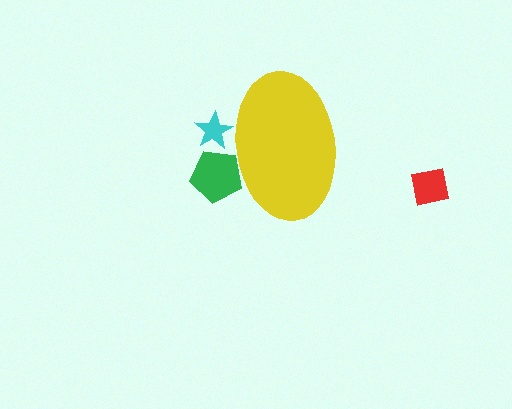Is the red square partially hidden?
No, the red square is fully visible.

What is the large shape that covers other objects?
A yellow ellipse.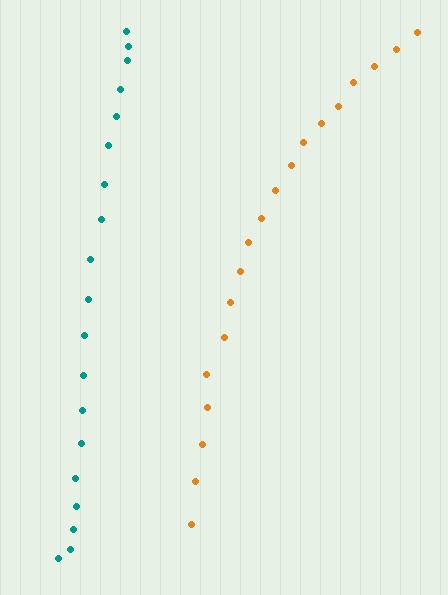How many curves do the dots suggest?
There are 2 distinct paths.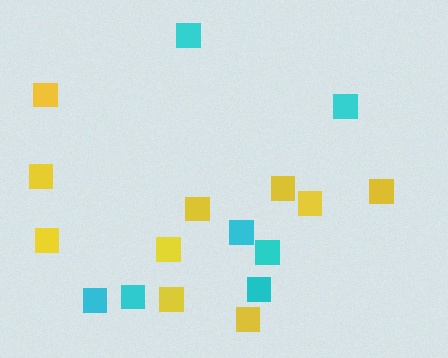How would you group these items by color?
There are 2 groups: one group of cyan squares (7) and one group of yellow squares (10).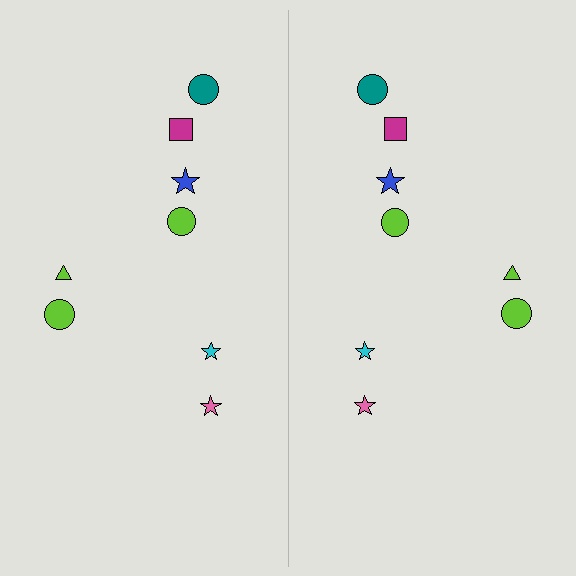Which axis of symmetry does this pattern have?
The pattern has a vertical axis of symmetry running through the center of the image.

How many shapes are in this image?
There are 16 shapes in this image.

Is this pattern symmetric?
Yes, this pattern has bilateral (reflection) symmetry.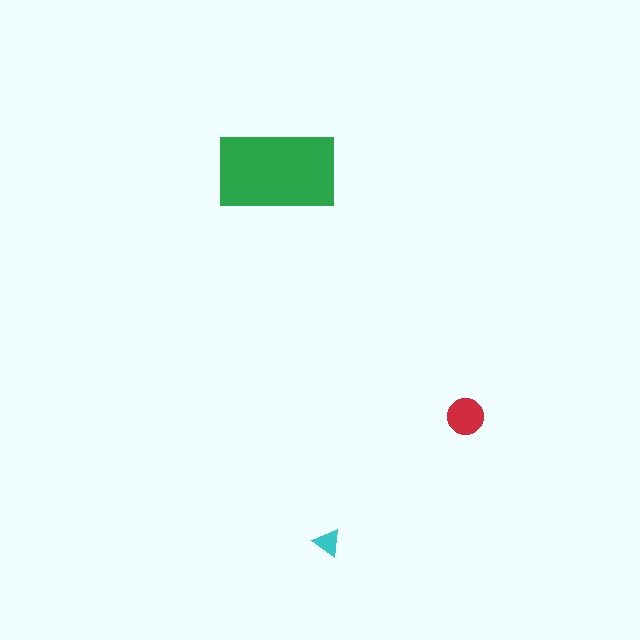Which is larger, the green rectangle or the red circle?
The green rectangle.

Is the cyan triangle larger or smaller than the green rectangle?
Smaller.